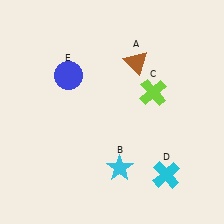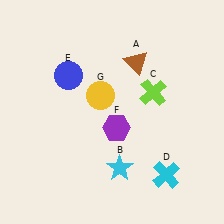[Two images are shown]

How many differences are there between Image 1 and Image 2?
There are 2 differences between the two images.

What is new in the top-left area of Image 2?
A yellow circle (G) was added in the top-left area of Image 2.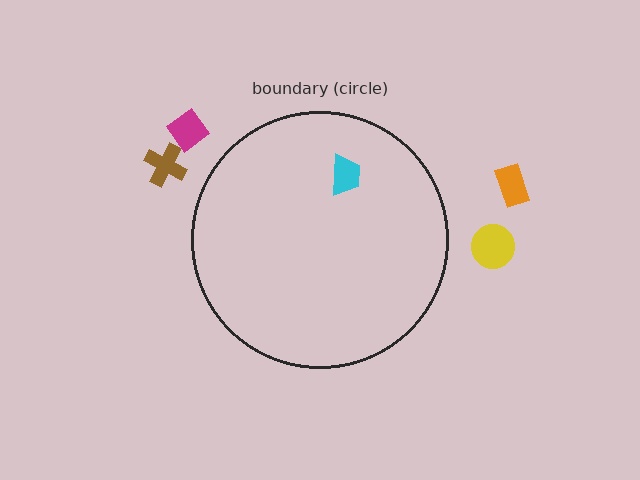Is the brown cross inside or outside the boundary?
Outside.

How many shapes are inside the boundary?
1 inside, 4 outside.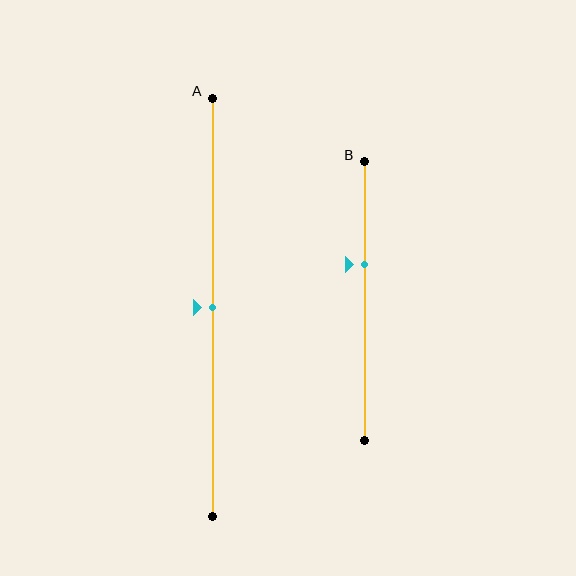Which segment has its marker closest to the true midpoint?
Segment A has its marker closest to the true midpoint.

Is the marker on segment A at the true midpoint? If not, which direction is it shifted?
Yes, the marker on segment A is at the true midpoint.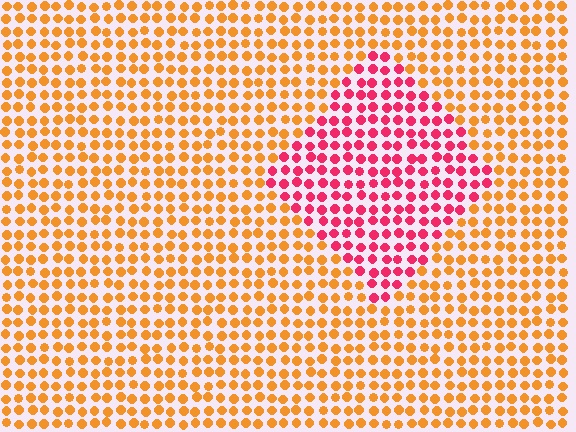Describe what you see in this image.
The image is filled with small orange elements in a uniform arrangement. A diamond-shaped region is visible where the elements are tinted to a slightly different hue, forming a subtle color boundary.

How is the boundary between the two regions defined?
The boundary is defined purely by a slight shift in hue (about 51 degrees). Spacing, size, and orientation are identical on both sides.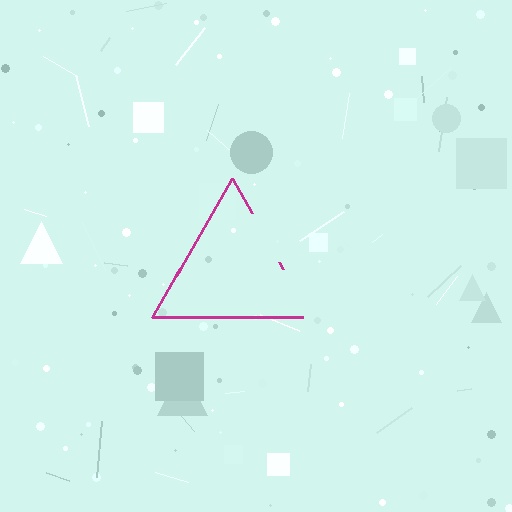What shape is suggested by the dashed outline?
The dashed outline suggests a triangle.